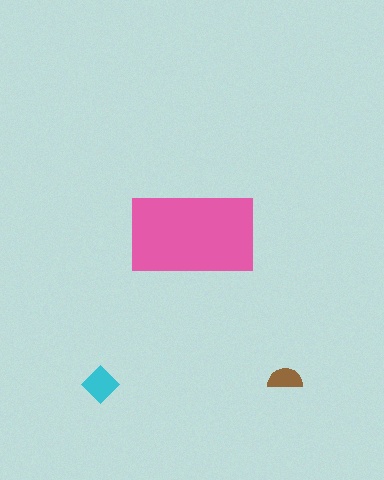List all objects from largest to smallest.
The pink rectangle, the cyan diamond, the brown semicircle.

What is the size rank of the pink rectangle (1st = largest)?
1st.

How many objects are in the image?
There are 3 objects in the image.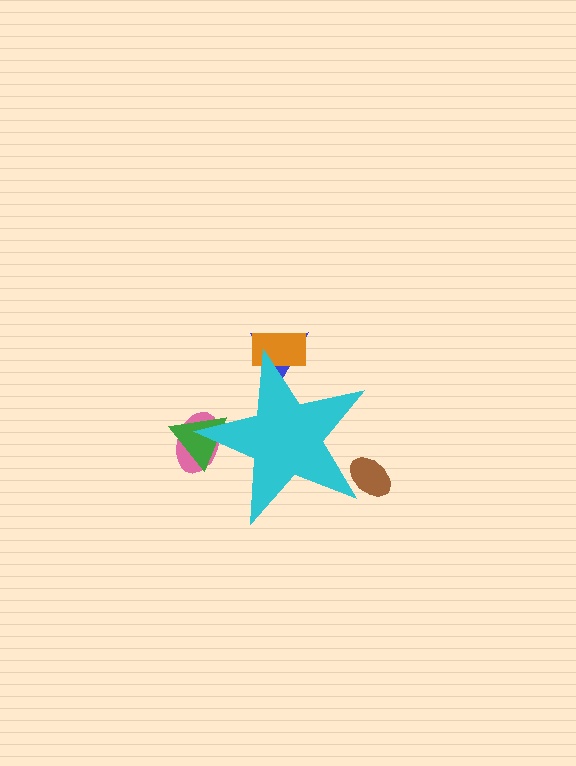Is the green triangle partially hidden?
Yes, the green triangle is partially hidden behind the cyan star.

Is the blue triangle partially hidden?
Yes, the blue triangle is partially hidden behind the cyan star.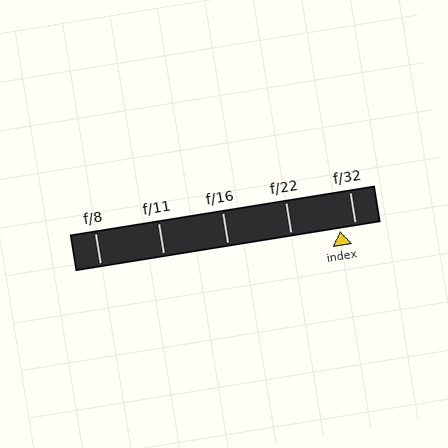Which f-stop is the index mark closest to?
The index mark is closest to f/32.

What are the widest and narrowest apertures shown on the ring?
The widest aperture shown is f/8 and the narrowest is f/32.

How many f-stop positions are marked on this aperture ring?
There are 5 f-stop positions marked.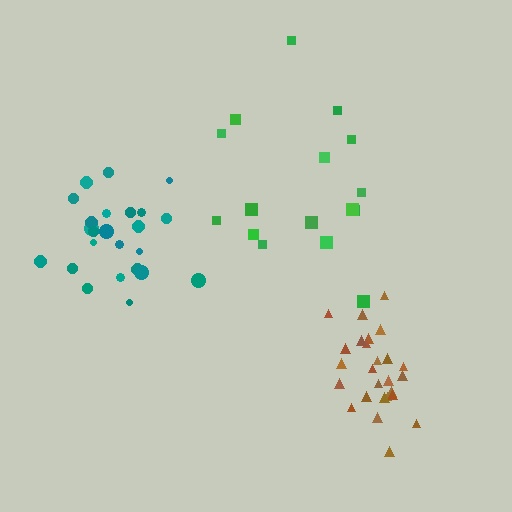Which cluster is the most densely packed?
Brown.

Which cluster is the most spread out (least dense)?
Green.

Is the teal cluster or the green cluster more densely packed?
Teal.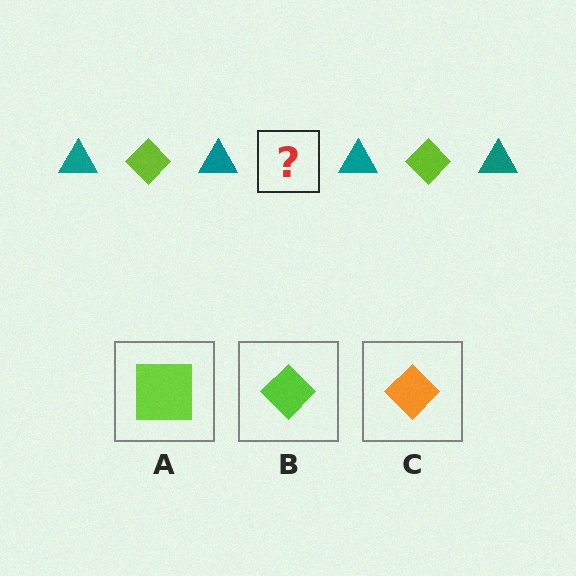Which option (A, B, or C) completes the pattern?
B.